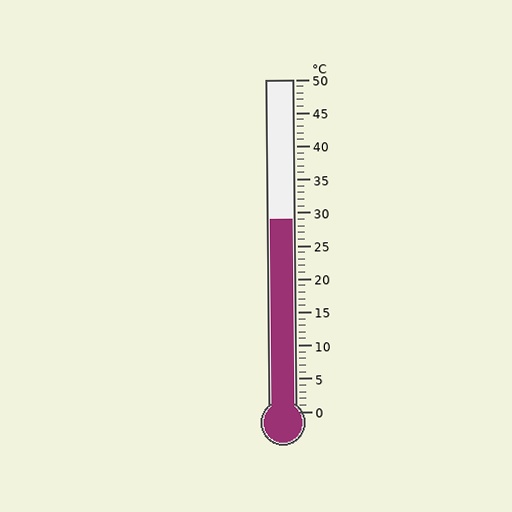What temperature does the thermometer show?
The thermometer shows approximately 29°C.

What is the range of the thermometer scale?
The thermometer scale ranges from 0°C to 50°C.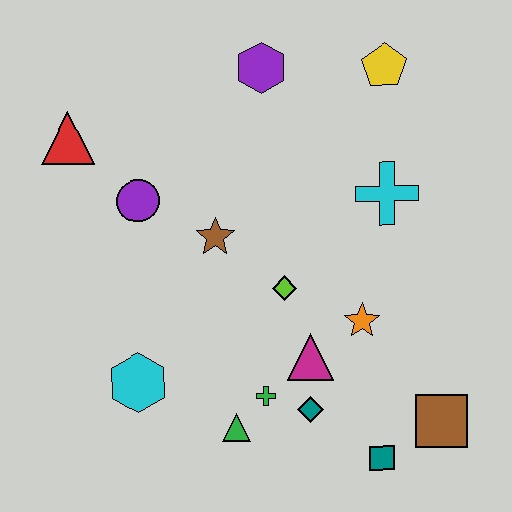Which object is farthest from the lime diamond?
The red triangle is farthest from the lime diamond.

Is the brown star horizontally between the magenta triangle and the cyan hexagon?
Yes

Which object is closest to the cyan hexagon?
The green triangle is closest to the cyan hexagon.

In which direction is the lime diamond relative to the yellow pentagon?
The lime diamond is below the yellow pentagon.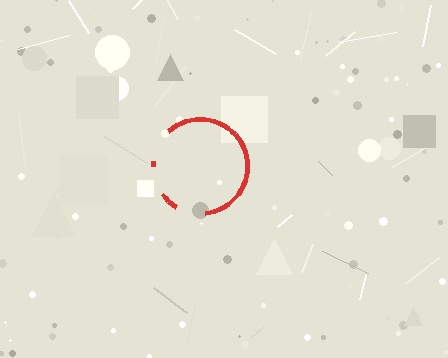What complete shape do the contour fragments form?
The contour fragments form a circle.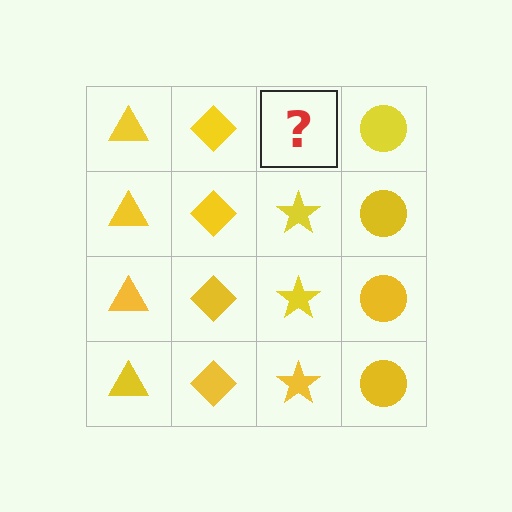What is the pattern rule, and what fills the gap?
The rule is that each column has a consistent shape. The gap should be filled with a yellow star.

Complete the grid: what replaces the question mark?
The question mark should be replaced with a yellow star.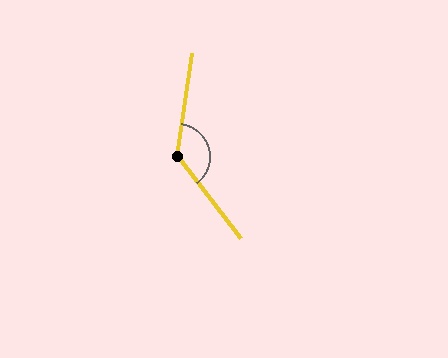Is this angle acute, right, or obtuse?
It is obtuse.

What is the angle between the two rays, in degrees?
Approximately 134 degrees.